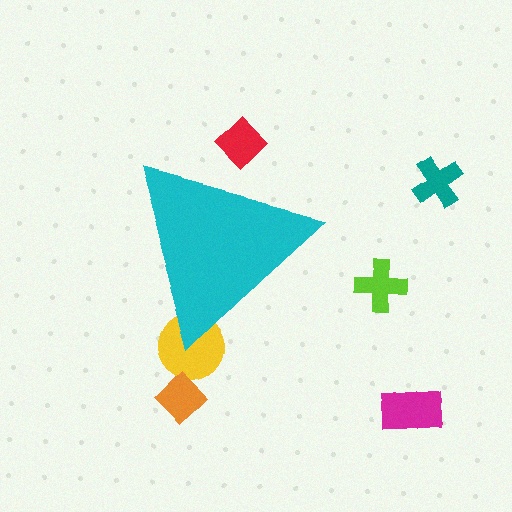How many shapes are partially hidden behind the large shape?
2 shapes are partially hidden.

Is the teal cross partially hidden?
No, the teal cross is fully visible.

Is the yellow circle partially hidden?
Yes, the yellow circle is partially hidden behind the cyan triangle.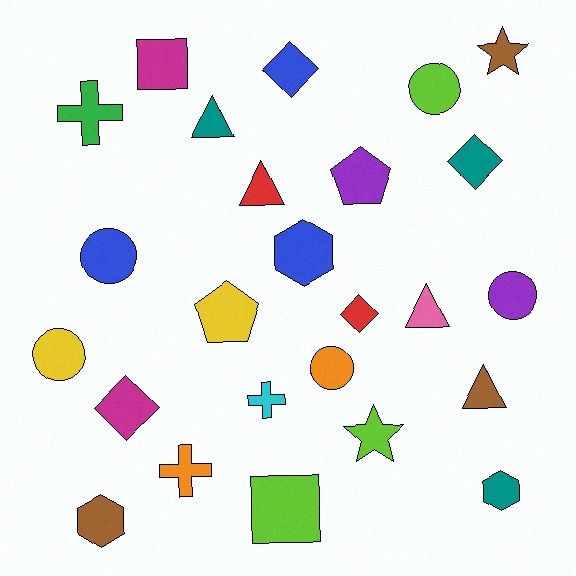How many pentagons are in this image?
There are 2 pentagons.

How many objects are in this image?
There are 25 objects.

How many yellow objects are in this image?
There are 2 yellow objects.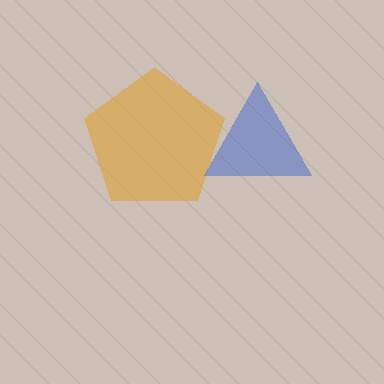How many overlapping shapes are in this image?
There are 2 overlapping shapes in the image.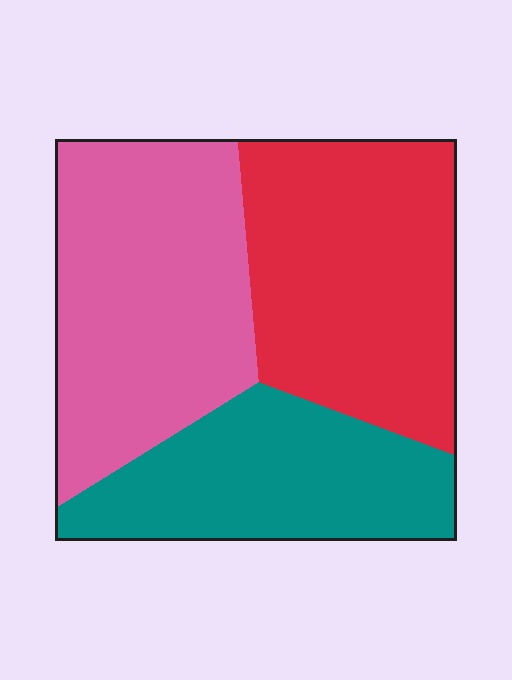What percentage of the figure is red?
Red takes up between a third and a half of the figure.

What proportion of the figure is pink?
Pink covers roughly 35% of the figure.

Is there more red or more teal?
Red.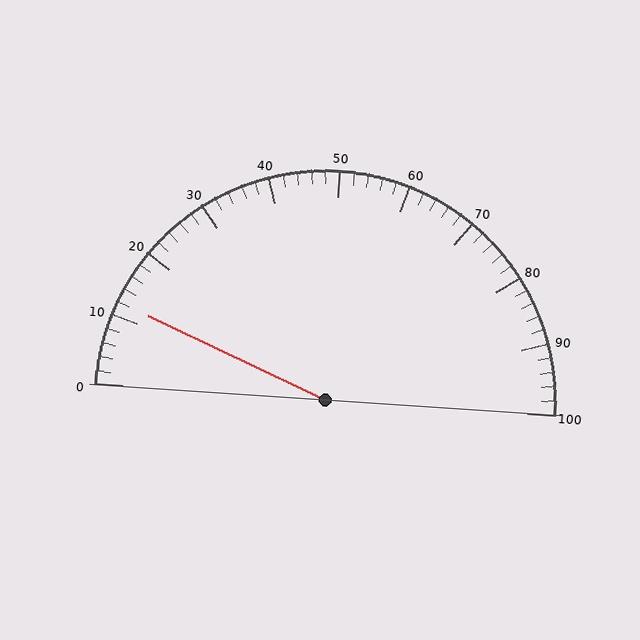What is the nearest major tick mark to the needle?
The nearest major tick mark is 10.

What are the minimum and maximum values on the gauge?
The gauge ranges from 0 to 100.